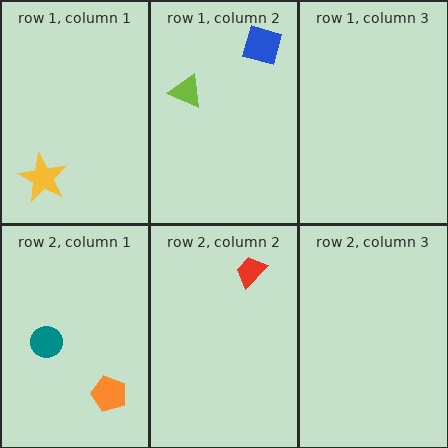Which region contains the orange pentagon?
The row 2, column 1 region.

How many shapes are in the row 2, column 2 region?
1.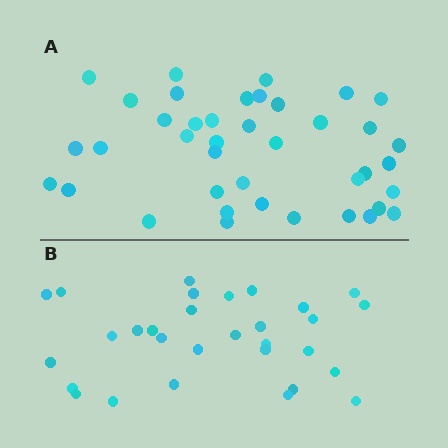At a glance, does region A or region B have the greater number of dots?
Region A (the top region) has more dots.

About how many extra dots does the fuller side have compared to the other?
Region A has roughly 10 or so more dots than region B.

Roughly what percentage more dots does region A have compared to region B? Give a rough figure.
About 35% more.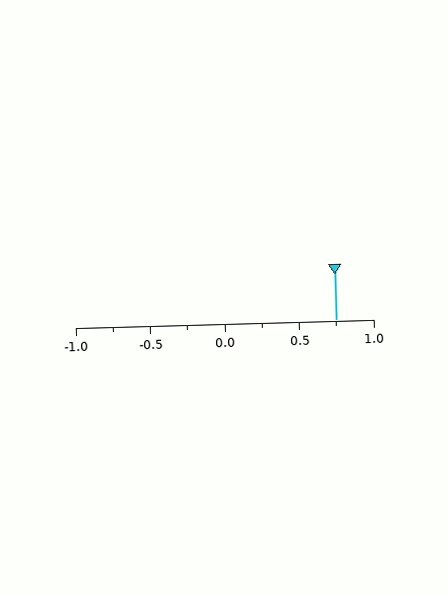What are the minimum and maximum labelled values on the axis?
The axis runs from -1.0 to 1.0.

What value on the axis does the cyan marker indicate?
The marker indicates approximately 0.75.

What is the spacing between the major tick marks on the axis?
The major ticks are spaced 0.5 apart.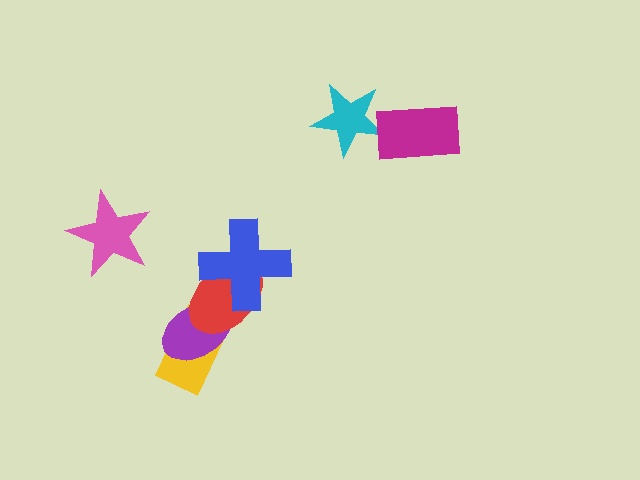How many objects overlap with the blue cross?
1 object overlaps with the blue cross.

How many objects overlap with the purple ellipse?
2 objects overlap with the purple ellipse.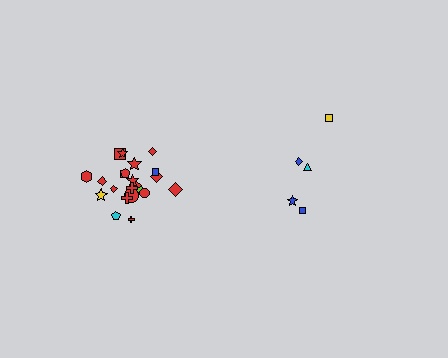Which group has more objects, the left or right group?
The left group.